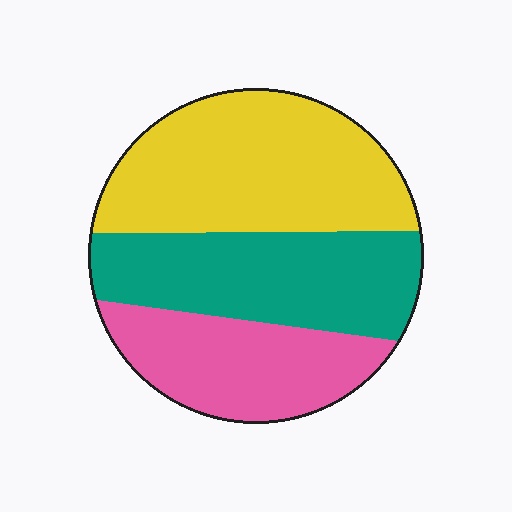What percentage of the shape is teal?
Teal covers 33% of the shape.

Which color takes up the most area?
Yellow, at roughly 40%.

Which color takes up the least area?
Pink, at roughly 25%.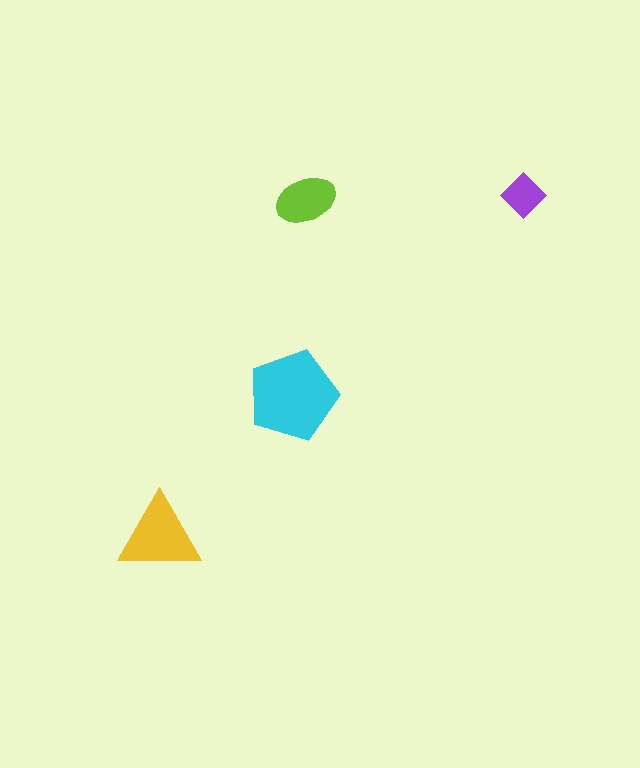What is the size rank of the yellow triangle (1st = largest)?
2nd.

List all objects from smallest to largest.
The purple diamond, the lime ellipse, the yellow triangle, the cyan pentagon.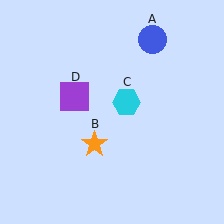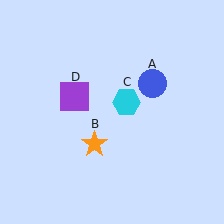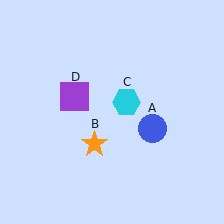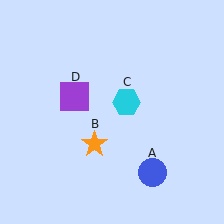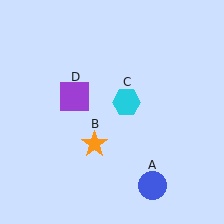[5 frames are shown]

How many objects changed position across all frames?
1 object changed position: blue circle (object A).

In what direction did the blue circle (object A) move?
The blue circle (object A) moved down.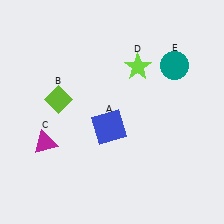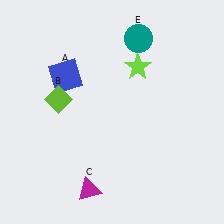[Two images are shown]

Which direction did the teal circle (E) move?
The teal circle (E) moved left.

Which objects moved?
The objects that moved are: the blue square (A), the magenta triangle (C), the teal circle (E).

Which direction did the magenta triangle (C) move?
The magenta triangle (C) moved down.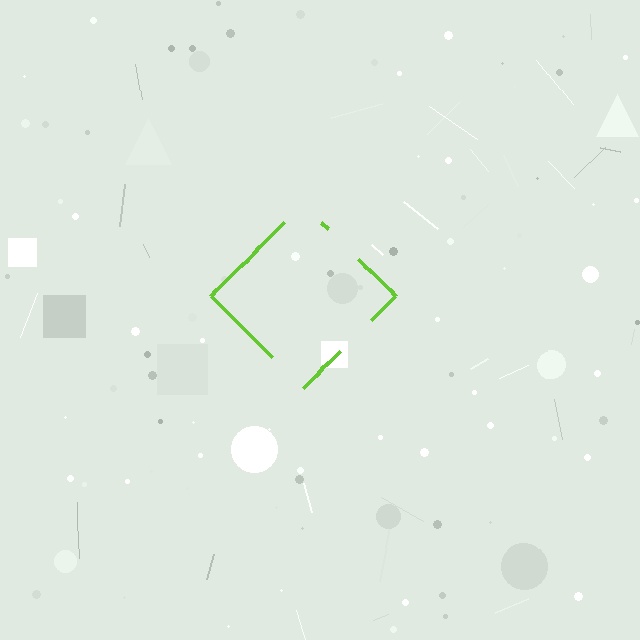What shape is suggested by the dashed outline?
The dashed outline suggests a diamond.